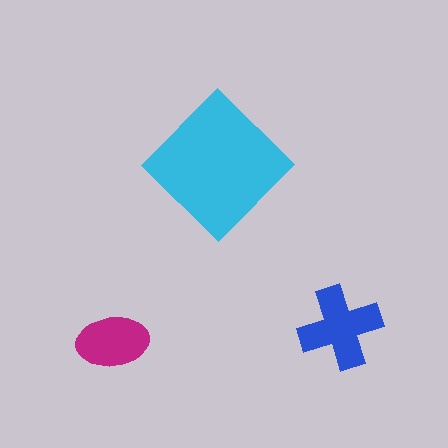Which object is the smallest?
The magenta ellipse.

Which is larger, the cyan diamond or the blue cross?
The cyan diamond.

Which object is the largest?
The cyan diamond.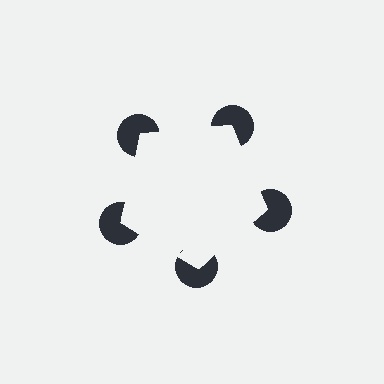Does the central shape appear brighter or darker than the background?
It typically appears slightly brighter than the background, even though no actual brightness change is drawn.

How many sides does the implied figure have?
5 sides.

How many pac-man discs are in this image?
There are 5 — one at each vertex of the illusory pentagon.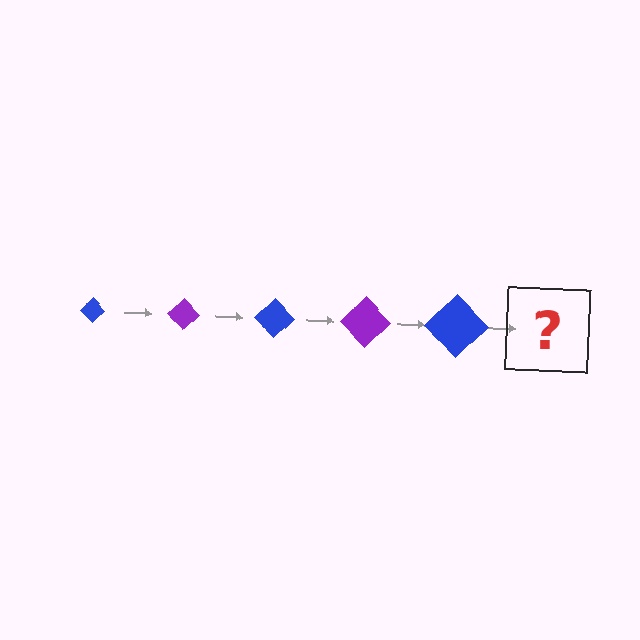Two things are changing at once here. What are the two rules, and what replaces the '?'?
The two rules are that the diamond grows larger each step and the color cycles through blue and purple. The '?' should be a purple diamond, larger than the previous one.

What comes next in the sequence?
The next element should be a purple diamond, larger than the previous one.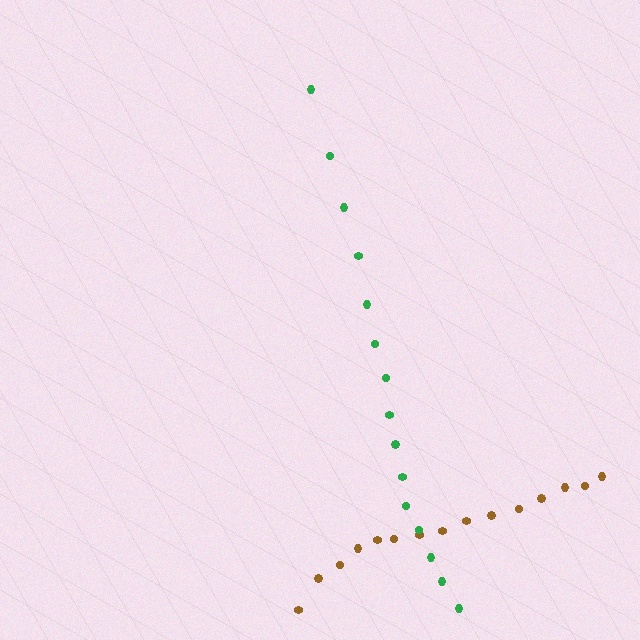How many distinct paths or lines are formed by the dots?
There are 2 distinct paths.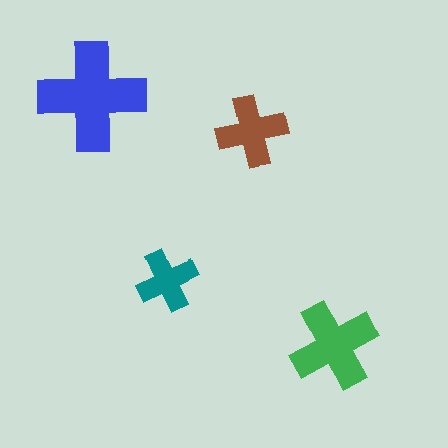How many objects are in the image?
There are 4 objects in the image.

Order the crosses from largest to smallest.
the blue one, the green one, the brown one, the teal one.